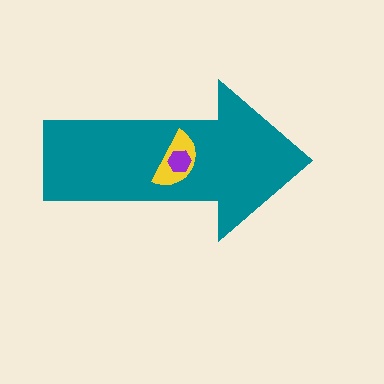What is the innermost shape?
The purple hexagon.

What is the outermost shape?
The teal arrow.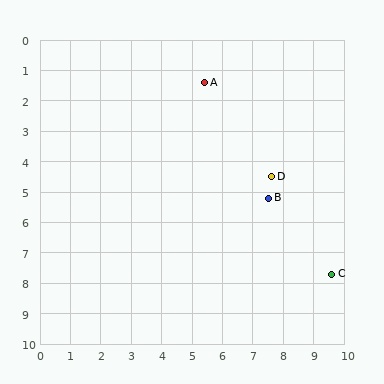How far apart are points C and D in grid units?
Points C and D are about 3.8 grid units apart.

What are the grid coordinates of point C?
Point C is at approximately (9.6, 7.7).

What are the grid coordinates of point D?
Point D is at approximately (7.6, 4.5).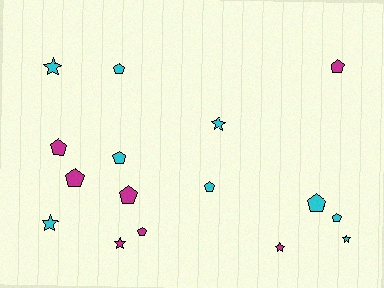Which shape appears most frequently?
Pentagon, with 10 objects.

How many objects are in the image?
There are 16 objects.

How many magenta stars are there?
There are 2 magenta stars.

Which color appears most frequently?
Cyan, with 9 objects.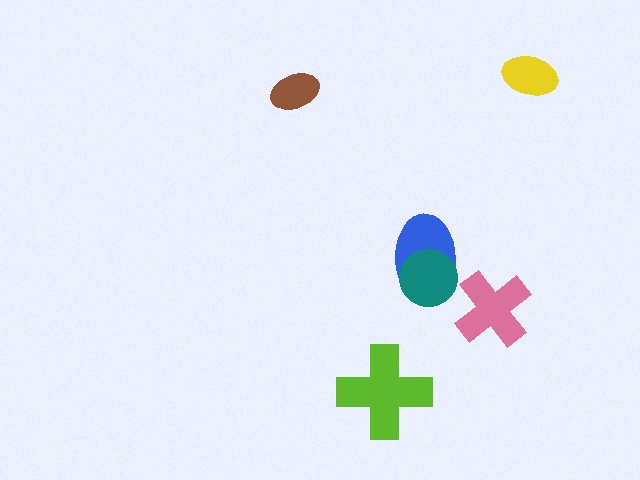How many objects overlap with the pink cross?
0 objects overlap with the pink cross.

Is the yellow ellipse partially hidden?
No, no other shape covers it.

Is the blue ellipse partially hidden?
Yes, it is partially covered by another shape.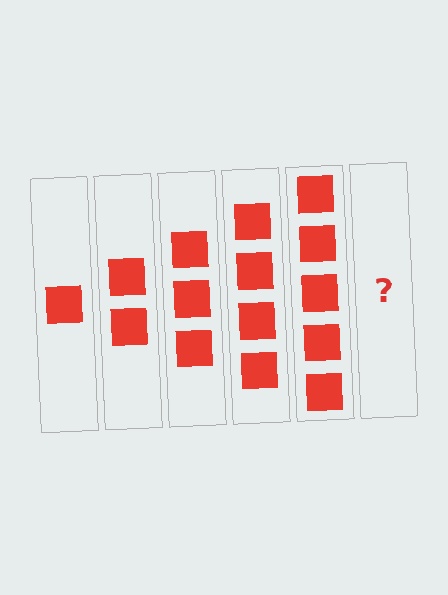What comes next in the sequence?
The next element should be 6 squares.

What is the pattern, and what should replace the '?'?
The pattern is that each step adds one more square. The '?' should be 6 squares.